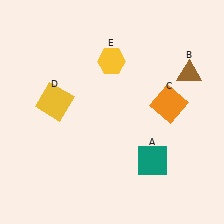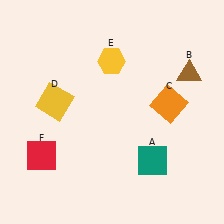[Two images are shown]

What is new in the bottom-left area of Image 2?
A red square (F) was added in the bottom-left area of Image 2.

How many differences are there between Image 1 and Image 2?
There is 1 difference between the two images.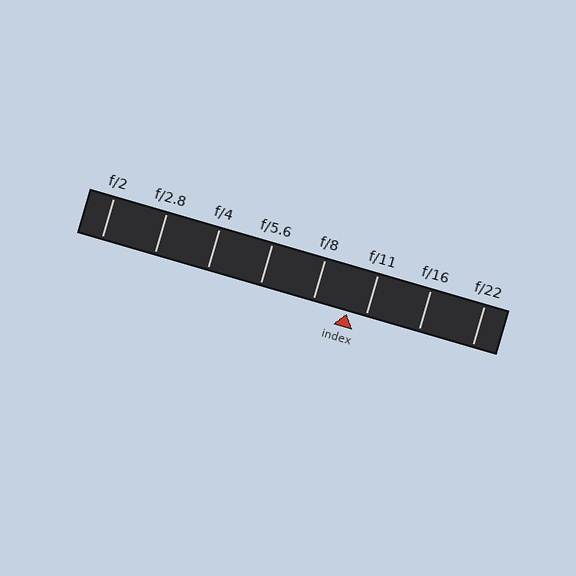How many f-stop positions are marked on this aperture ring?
There are 8 f-stop positions marked.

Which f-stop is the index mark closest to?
The index mark is closest to f/11.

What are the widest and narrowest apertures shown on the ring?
The widest aperture shown is f/2 and the narrowest is f/22.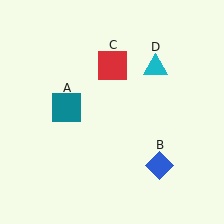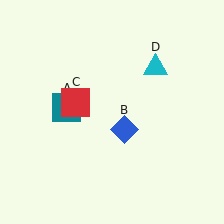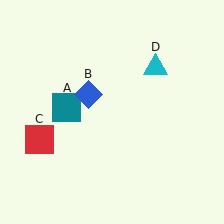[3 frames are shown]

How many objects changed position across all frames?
2 objects changed position: blue diamond (object B), red square (object C).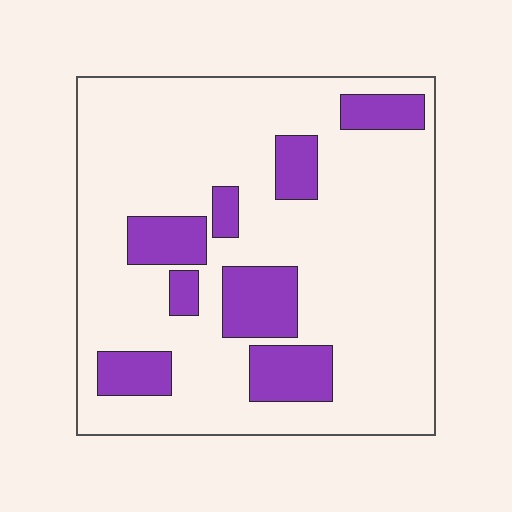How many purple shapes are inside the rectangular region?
8.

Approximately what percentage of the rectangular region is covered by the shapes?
Approximately 20%.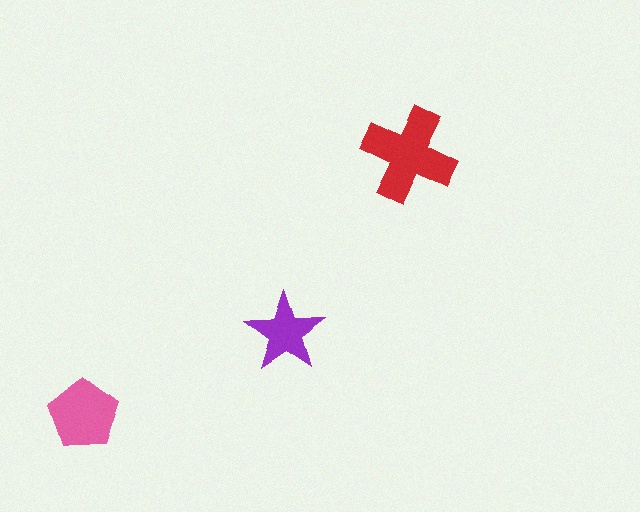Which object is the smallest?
The purple star.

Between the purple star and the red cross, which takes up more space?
The red cross.